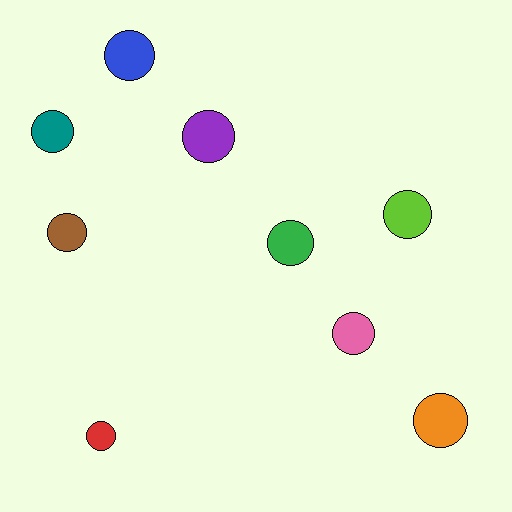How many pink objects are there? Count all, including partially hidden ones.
There is 1 pink object.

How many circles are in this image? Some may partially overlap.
There are 9 circles.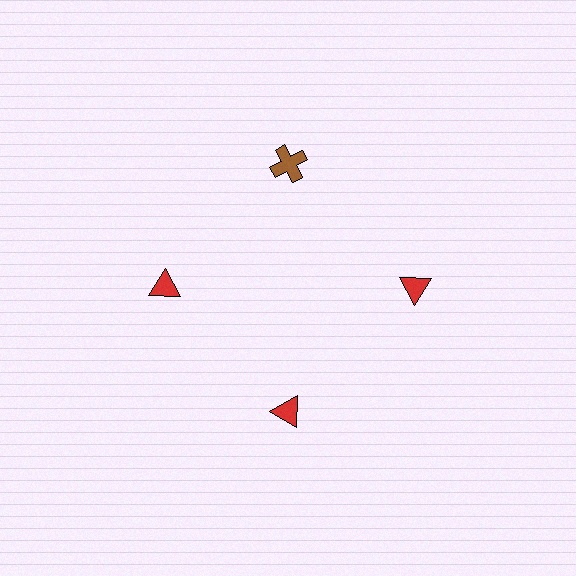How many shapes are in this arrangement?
There are 4 shapes arranged in a ring pattern.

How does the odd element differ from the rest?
It differs in both color (brown instead of red) and shape (cross instead of triangle).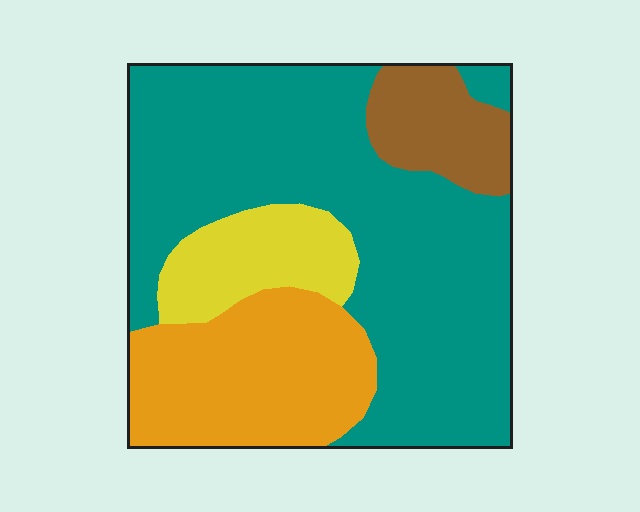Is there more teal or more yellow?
Teal.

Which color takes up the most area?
Teal, at roughly 55%.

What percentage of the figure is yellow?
Yellow covers about 10% of the figure.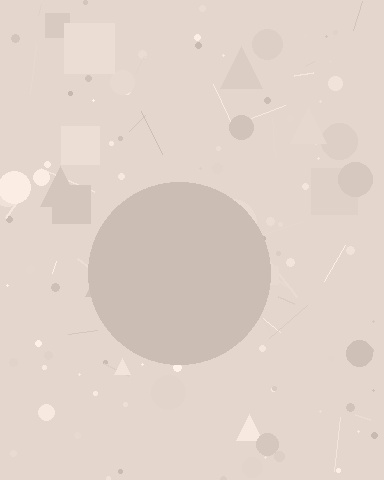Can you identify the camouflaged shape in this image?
The camouflaged shape is a circle.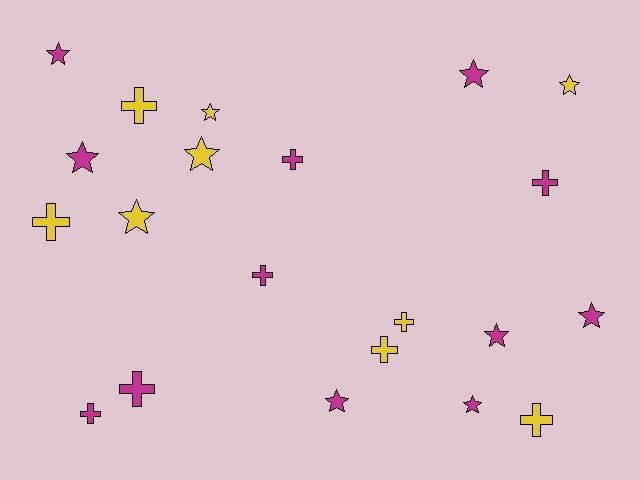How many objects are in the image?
There are 21 objects.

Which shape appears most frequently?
Star, with 11 objects.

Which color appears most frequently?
Magenta, with 12 objects.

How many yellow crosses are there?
There are 5 yellow crosses.